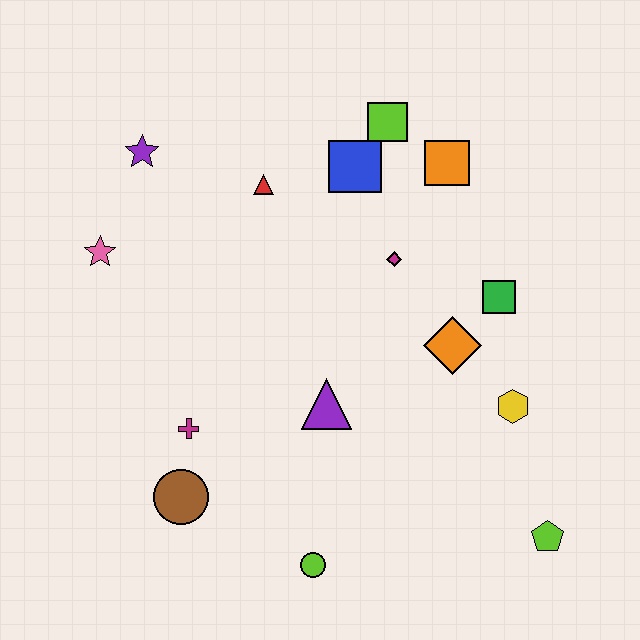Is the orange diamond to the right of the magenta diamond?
Yes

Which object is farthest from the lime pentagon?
The purple star is farthest from the lime pentagon.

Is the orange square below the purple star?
Yes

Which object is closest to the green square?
The orange diamond is closest to the green square.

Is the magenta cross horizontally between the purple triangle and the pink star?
Yes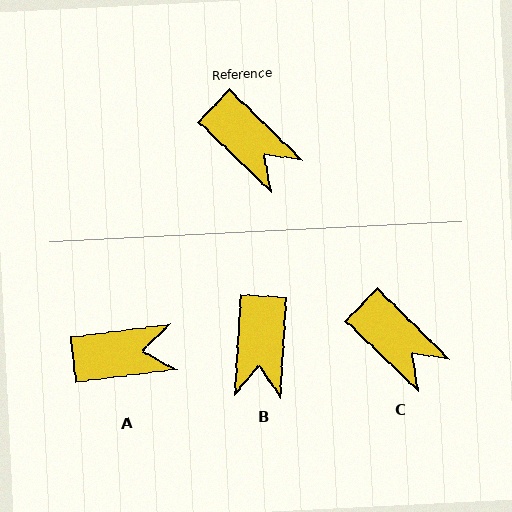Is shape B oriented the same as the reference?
No, it is off by about 49 degrees.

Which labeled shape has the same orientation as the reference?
C.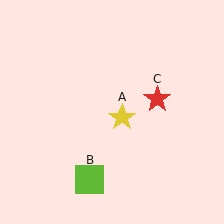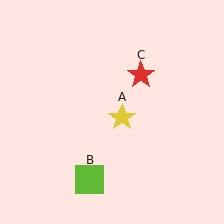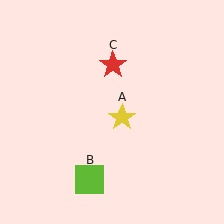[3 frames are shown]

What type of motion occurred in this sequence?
The red star (object C) rotated counterclockwise around the center of the scene.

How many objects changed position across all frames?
1 object changed position: red star (object C).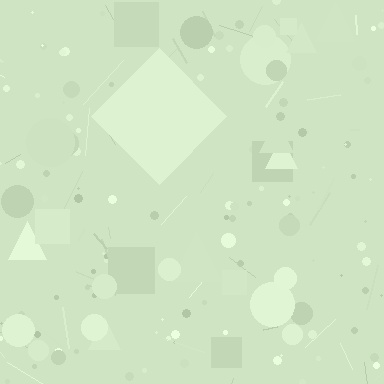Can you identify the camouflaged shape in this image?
The camouflaged shape is a diamond.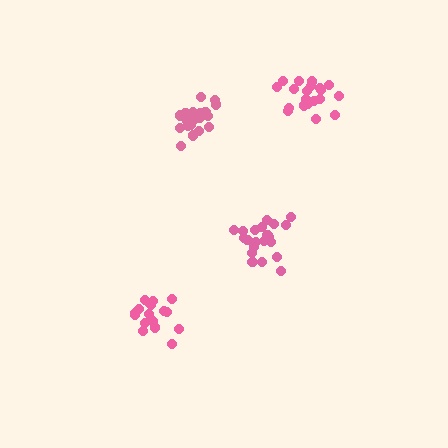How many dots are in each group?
Group 1: 19 dots, Group 2: 17 dots, Group 3: 21 dots, Group 4: 20 dots (77 total).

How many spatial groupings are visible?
There are 4 spatial groupings.